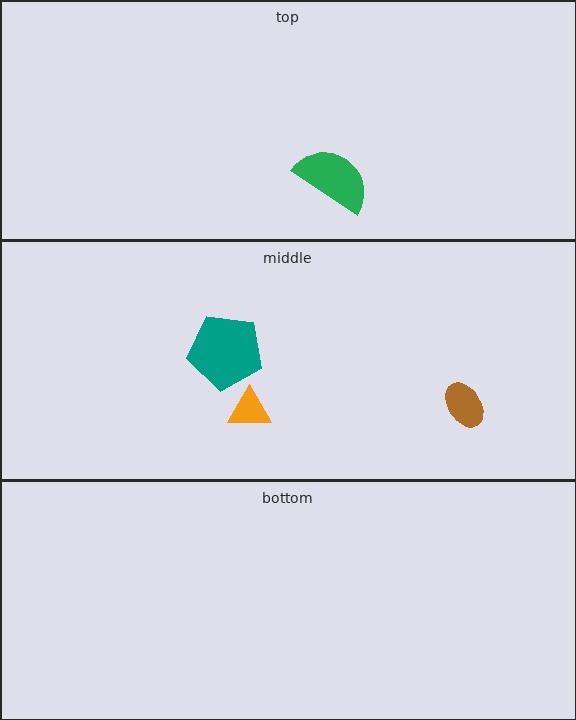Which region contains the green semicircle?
The top region.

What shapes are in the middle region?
The teal pentagon, the orange triangle, the brown ellipse.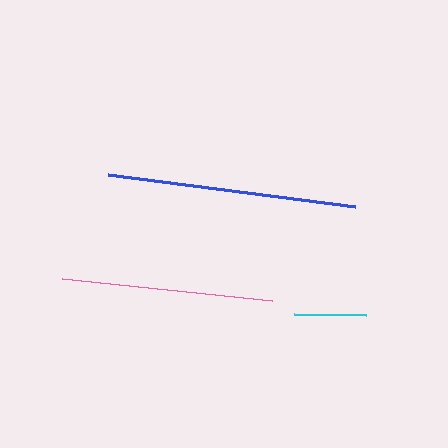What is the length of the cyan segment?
The cyan segment is approximately 72 pixels long.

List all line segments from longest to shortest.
From longest to shortest: blue, pink, cyan.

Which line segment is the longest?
The blue line is the longest at approximately 249 pixels.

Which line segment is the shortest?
The cyan line is the shortest at approximately 72 pixels.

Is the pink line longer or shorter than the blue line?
The blue line is longer than the pink line.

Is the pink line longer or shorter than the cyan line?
The pink line is longer than the cyan line.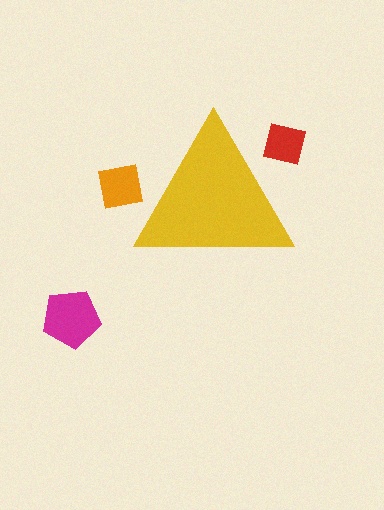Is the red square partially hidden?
Yes, the red square is partially hidden behind the yellow triangle.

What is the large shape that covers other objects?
A yellow triangle.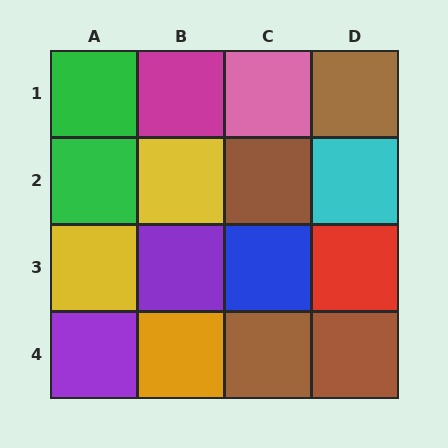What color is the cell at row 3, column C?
Blue.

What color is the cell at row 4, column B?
Orange.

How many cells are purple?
2 cells are purple.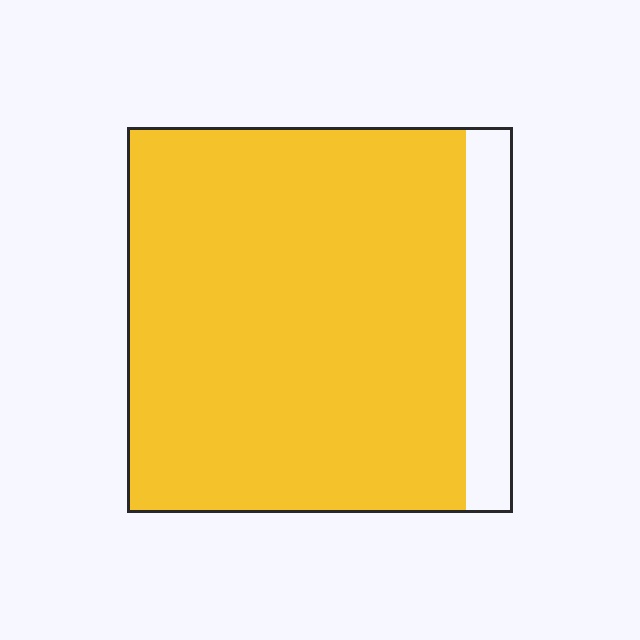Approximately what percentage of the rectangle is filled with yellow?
Approximately 90%.